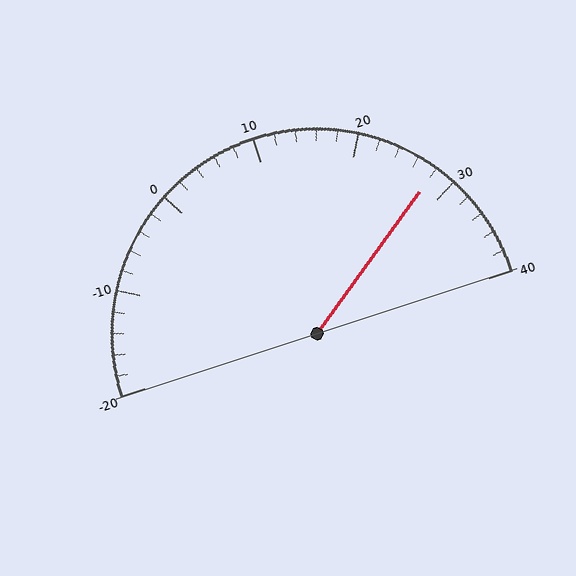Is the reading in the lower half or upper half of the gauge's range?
The reading is in the upper half of the range (-20 to 40).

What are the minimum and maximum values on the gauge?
The gauge ranges from -20 to 40.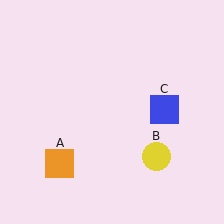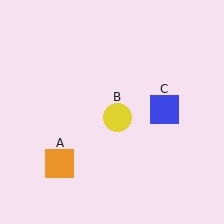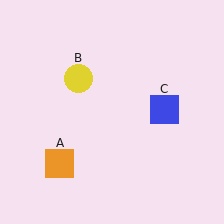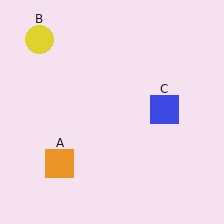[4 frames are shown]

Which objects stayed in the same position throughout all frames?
Orange square (object A) and blue square (object C) remained stationary.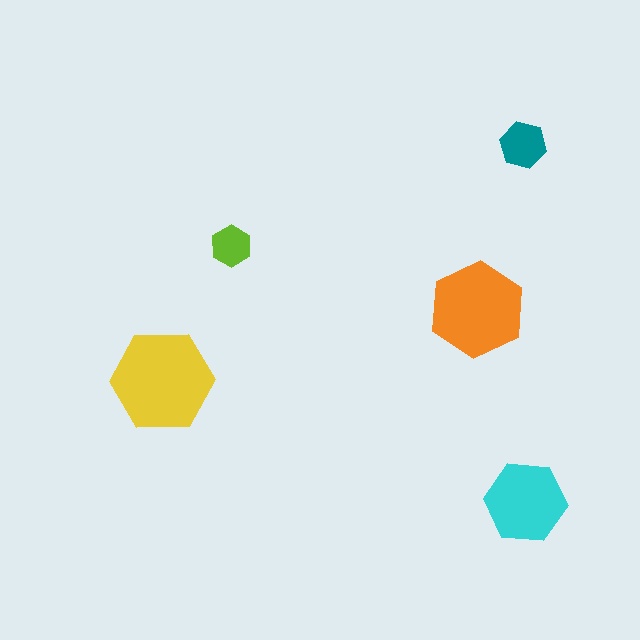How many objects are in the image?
There are 5 objects in the image.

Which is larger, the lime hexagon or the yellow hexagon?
The yellow one.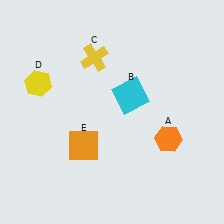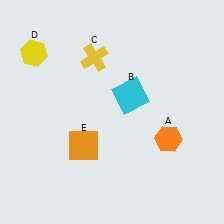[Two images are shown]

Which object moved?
The yellow hexagon (D) moved up.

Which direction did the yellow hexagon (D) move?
The yellow hexagon (D) moved up.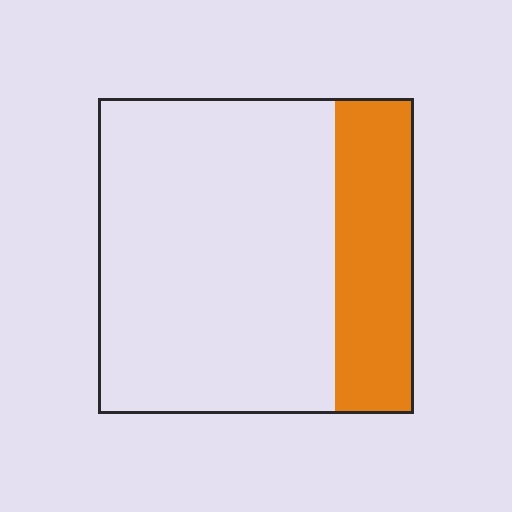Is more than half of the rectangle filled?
No.